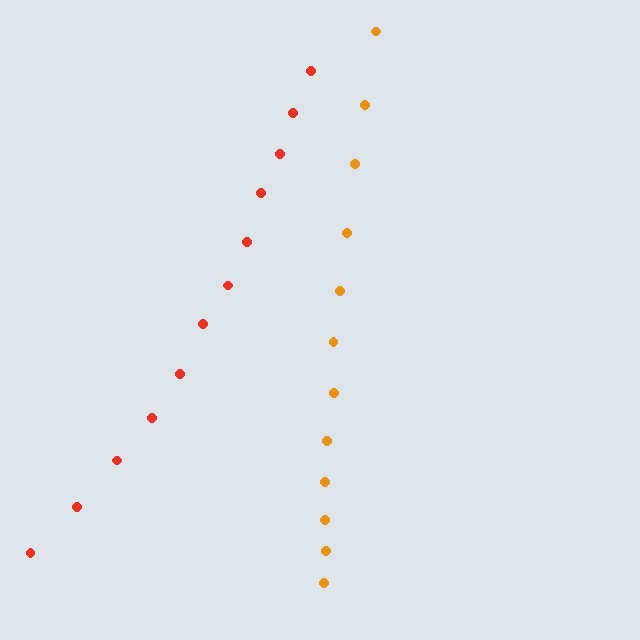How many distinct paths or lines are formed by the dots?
There are 2 distinct paths.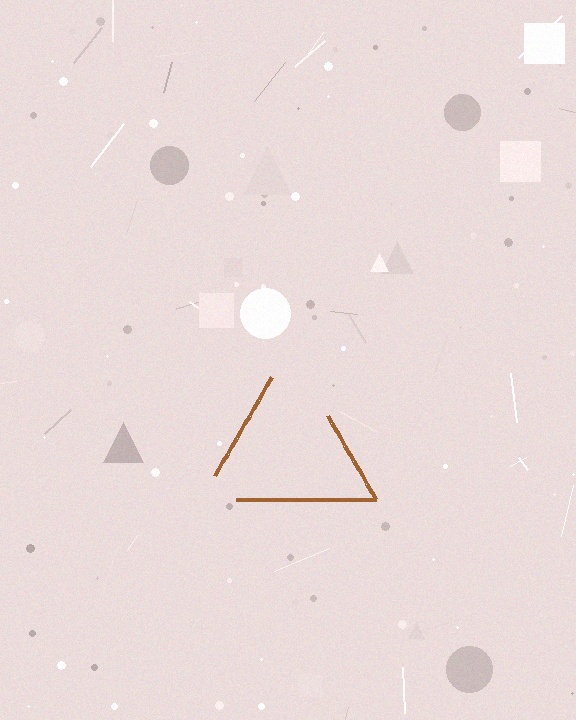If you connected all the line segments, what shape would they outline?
They would outline a triangle.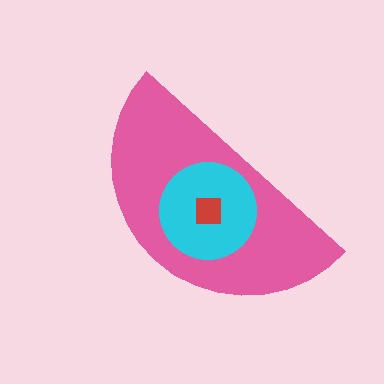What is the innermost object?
The red square.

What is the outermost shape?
The pink semicircle.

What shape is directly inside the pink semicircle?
The cyan circle.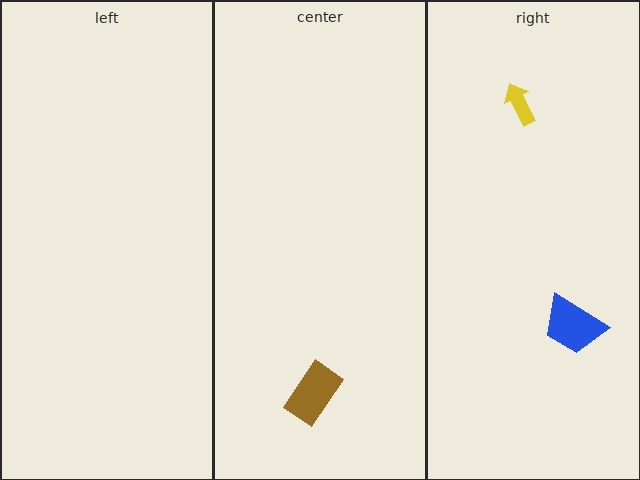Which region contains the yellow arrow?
The right region.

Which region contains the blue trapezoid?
The right region.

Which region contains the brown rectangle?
The center region.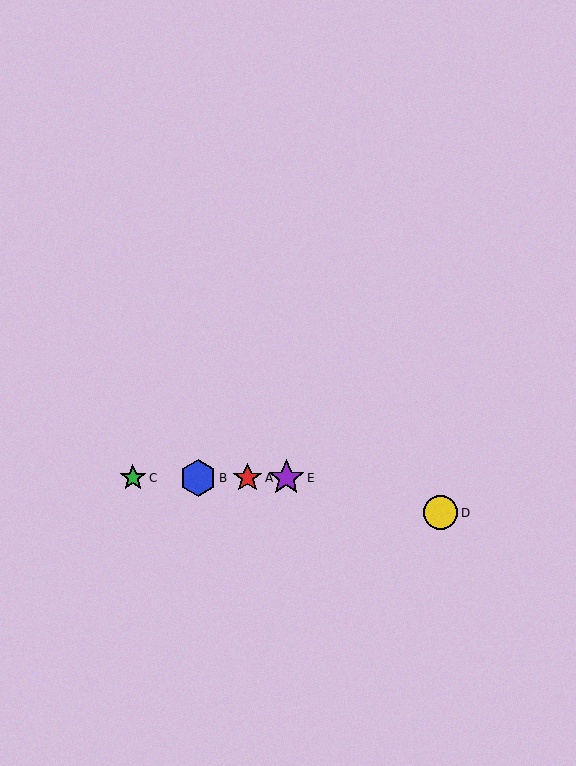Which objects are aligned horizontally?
Objects A, B, C, E are aligned horizontally.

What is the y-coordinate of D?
Object D is at y≈513.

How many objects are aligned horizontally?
4 objects (A, B, C, E) are aligned horizontally.